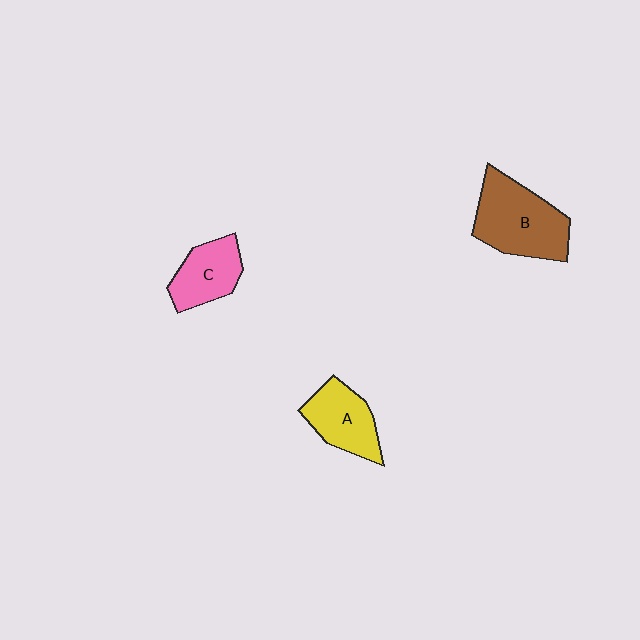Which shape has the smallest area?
Shape C (pink).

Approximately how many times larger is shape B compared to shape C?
Approximately 1.6 times.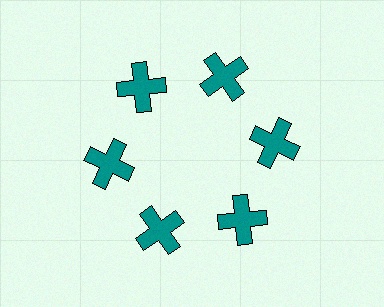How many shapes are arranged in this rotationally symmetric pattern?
There are 6 shapes, arranged in 6 groups of 1.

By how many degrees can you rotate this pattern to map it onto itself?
The pattern maps onto itself every 60 degrees of rotation.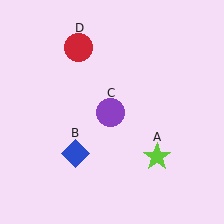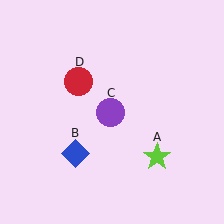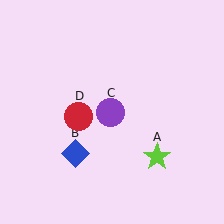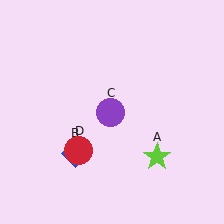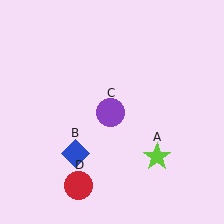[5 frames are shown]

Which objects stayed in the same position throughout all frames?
Lime star (object A) and blue diamond (object B) and purple circle (object C) remained stationary.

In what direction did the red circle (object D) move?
The red circle (object D) moved down.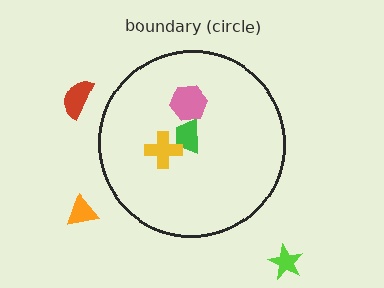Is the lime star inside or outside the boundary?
Outside.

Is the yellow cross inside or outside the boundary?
Inside.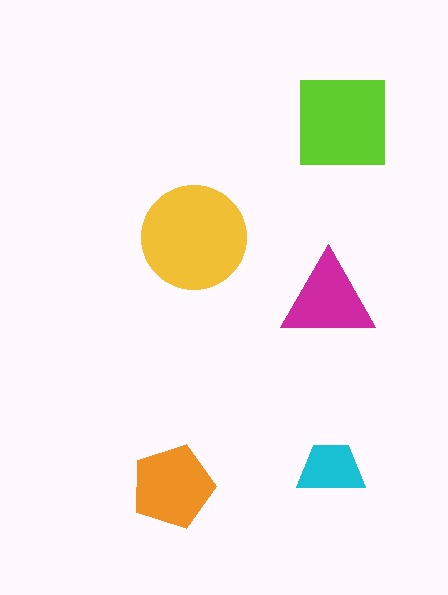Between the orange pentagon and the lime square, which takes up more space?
The lime square.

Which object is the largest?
The yellow circle.